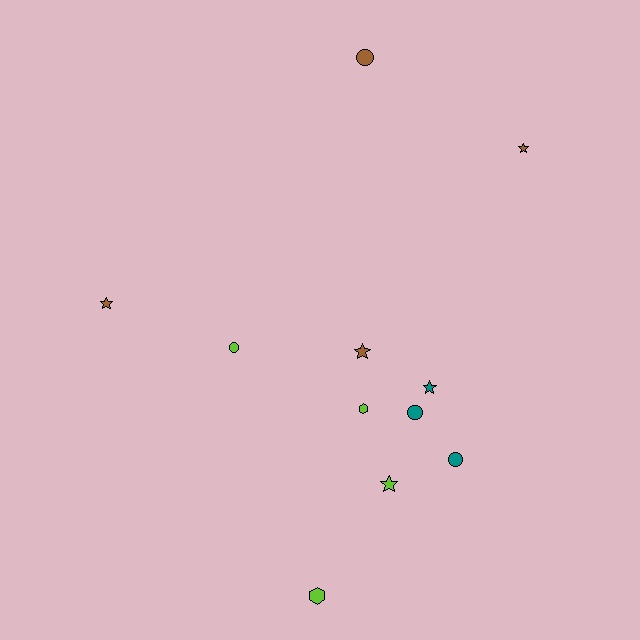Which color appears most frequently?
Brown, with 4 objects.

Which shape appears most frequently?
Star, with 5 objects.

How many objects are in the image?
There are 11 objects.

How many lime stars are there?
There is 1 lime star.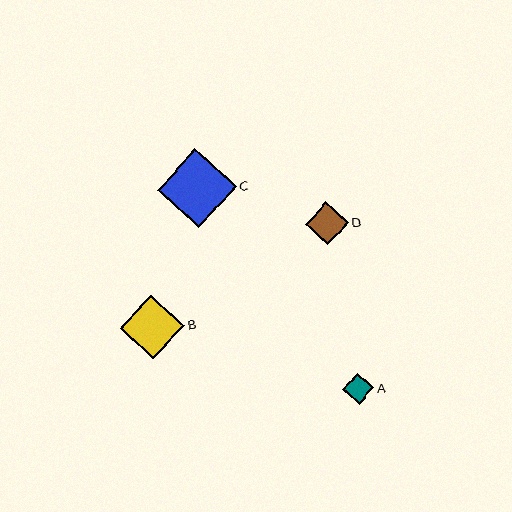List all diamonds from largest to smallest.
From largest to smallest: C, B, D, A.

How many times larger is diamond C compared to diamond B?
Diamond C is approximately 1.2 times the size of diamond B.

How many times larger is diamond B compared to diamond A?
Diamond B is approximately 2.1 times the size of diamond A.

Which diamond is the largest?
Diamond C is the largest with a size of approximately 79 pixels.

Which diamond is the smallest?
Diamond A is the smallest with a size of approximately 31 pixels.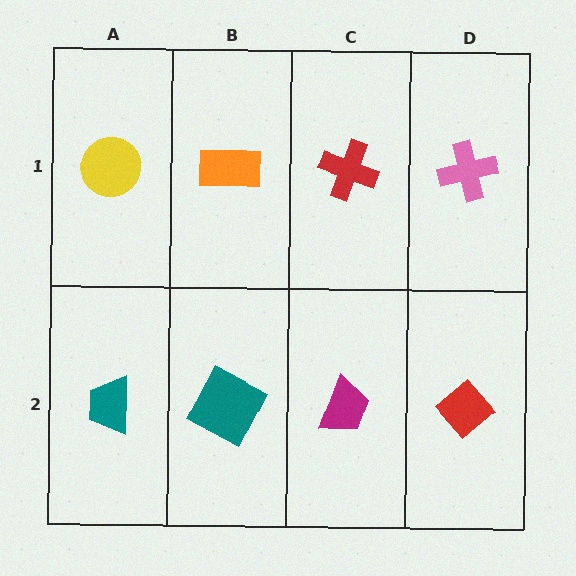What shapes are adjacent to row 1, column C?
A magenta trapezoid (row 2, column C), an orange rectangle (row 1, column B), a pink cross (row 1, column D).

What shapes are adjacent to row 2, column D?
A pink cross (row 1, column D), a magenta trapezoid (row 2, column C).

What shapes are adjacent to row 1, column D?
A red diamond (row 2, column D), a red cross (row 1, column C).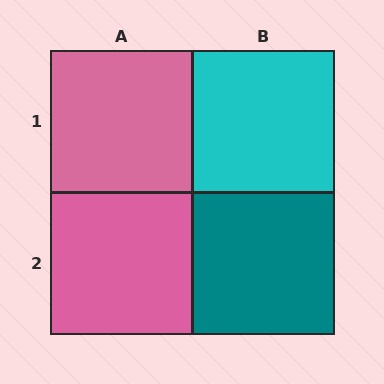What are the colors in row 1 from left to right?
Pink, cyan.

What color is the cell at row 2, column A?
Pink.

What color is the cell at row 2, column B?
Teal.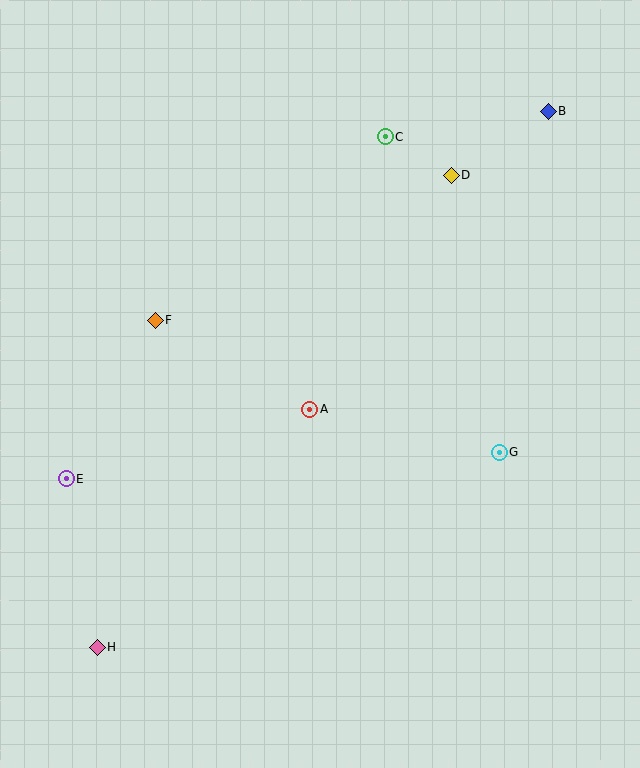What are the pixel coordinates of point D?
Point D is at (451, 175).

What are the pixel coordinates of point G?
Point G is at (499, 452).